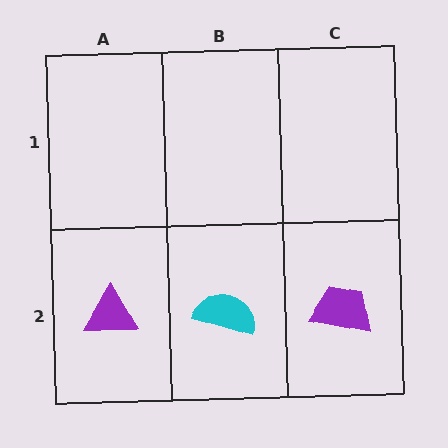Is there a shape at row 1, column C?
No, that cell is empty.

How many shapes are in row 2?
3 shapes.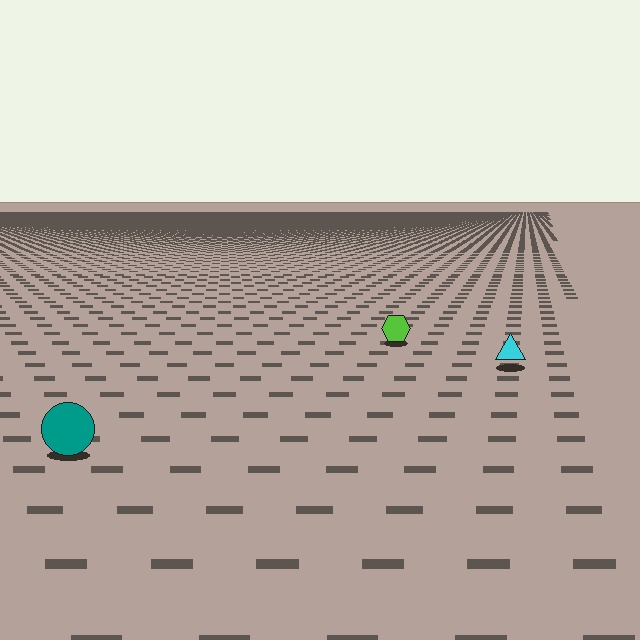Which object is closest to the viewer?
The teal circle is closest. The texture marks near it are larger and more spread out.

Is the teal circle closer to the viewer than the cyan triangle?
Yes. The teal circle is closer — you can tell from the texture gradient: the ground texture is coarser near it.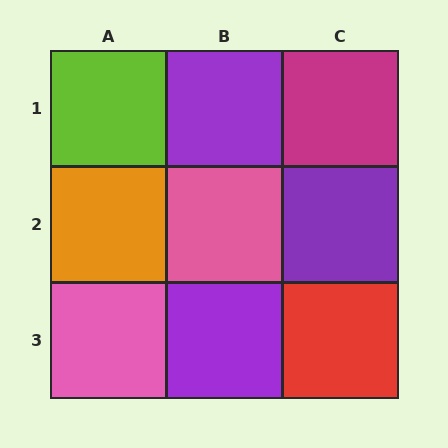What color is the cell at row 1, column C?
Magenta.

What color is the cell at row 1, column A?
Lime.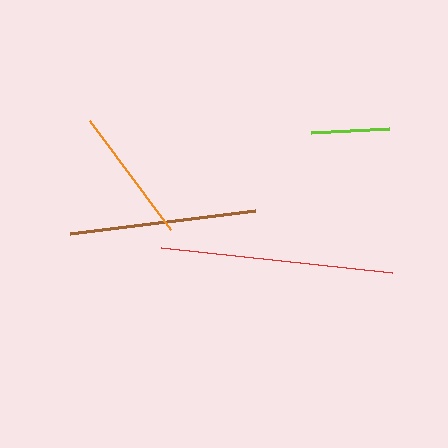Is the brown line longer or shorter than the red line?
The red line is longer than the brown line.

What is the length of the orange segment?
The orange segment is approximately 136 pixels long.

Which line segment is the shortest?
The lime line is the shortest at approximately 78 pixels.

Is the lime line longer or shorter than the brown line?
The brown line is longer than the lime line.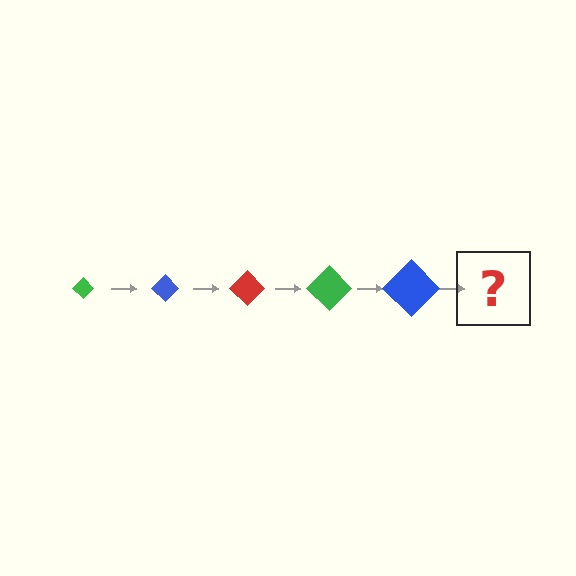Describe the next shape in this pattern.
It should be a red diamond, larger than the previous one.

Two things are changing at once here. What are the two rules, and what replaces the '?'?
The two rules are that the diamond grows larger each step and the color cycles through green, blue, and red. The '?' should be a red diamond, larger than the previous one.